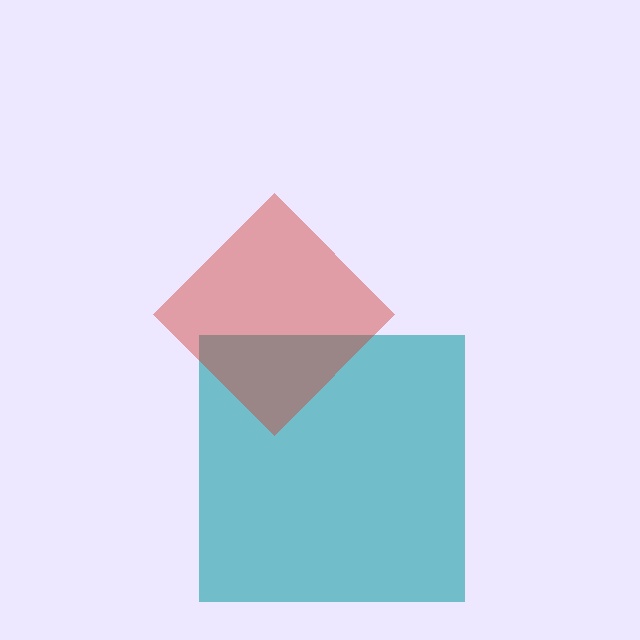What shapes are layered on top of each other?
The layered shapes are: a teal square, a red diamond.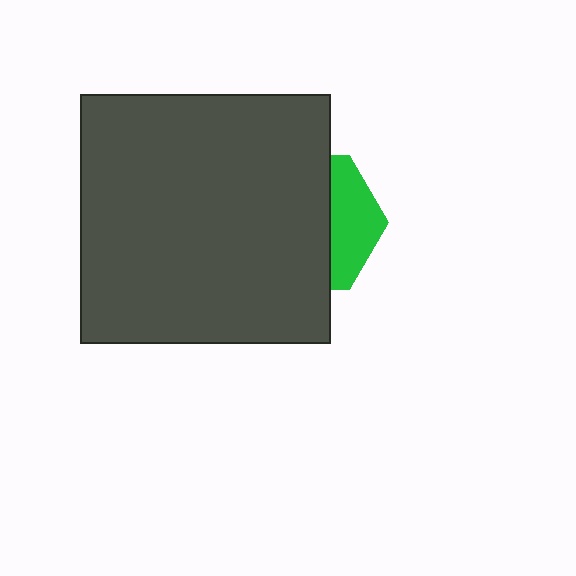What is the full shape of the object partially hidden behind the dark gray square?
The partially hidden object is a green hexagon.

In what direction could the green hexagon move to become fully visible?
The green hexagon could move right. That would shift it out from behind the dark gray square entirely.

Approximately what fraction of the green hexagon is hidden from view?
Roughly 68% of the green hexagon is hidden behind the dark gray square.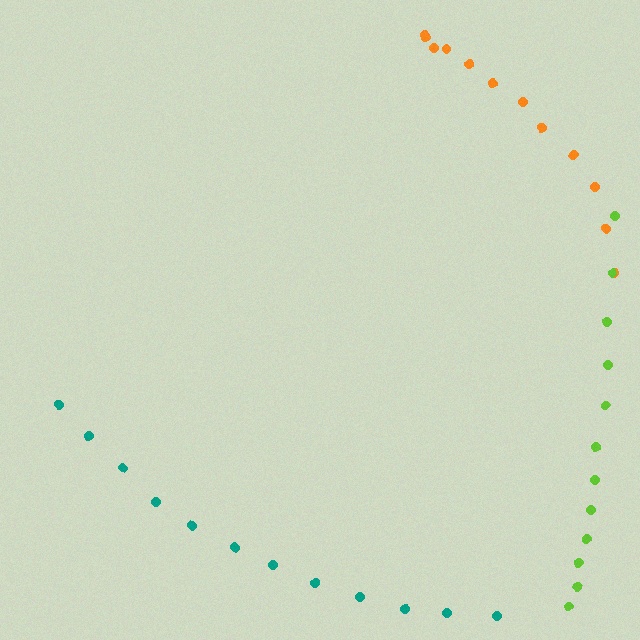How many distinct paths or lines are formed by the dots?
There are 3 distinct paths.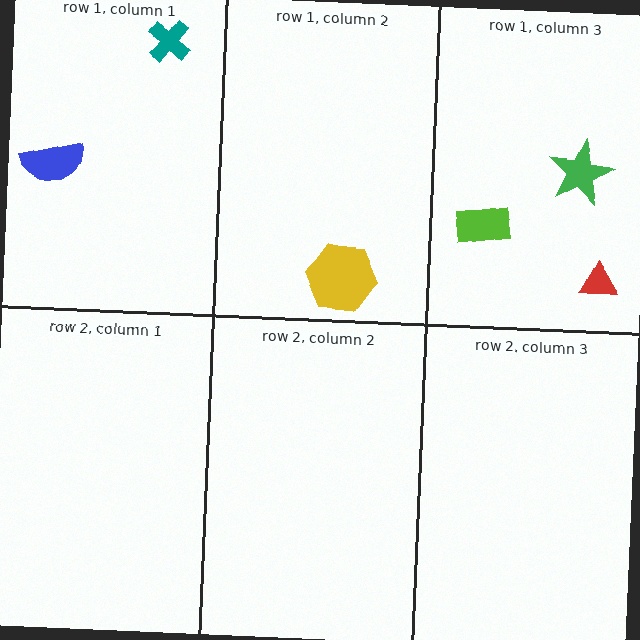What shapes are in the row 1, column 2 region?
The yellow hexagon.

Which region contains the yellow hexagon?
The row 1, column 2 region.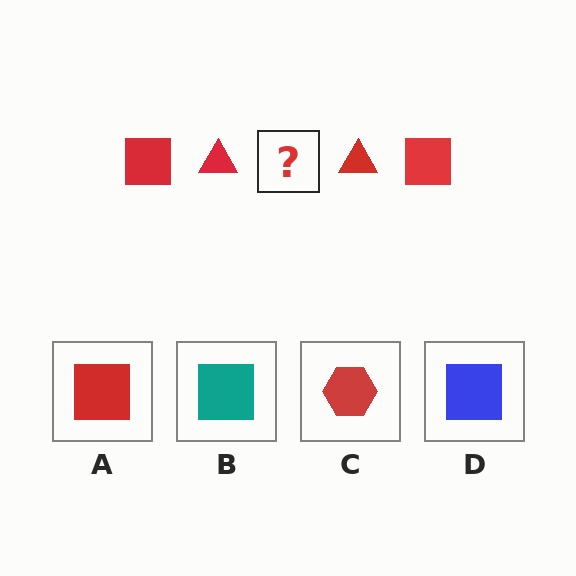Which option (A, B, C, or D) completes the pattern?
A.